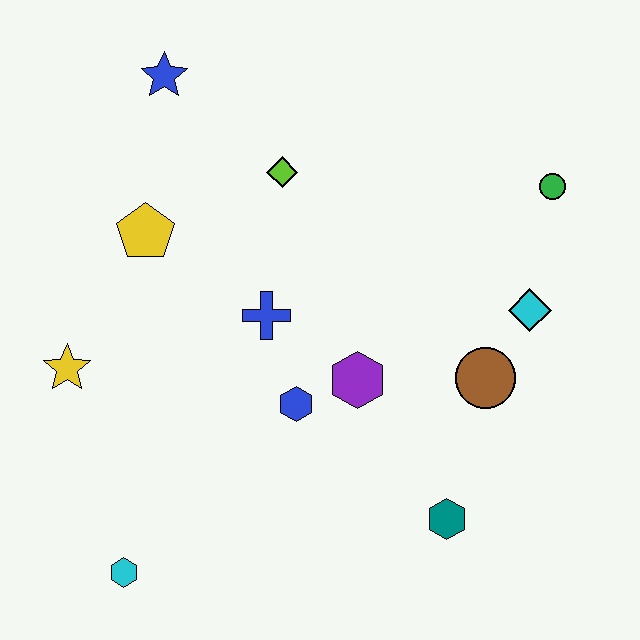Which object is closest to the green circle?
The cyan diamond is closest to the green circle.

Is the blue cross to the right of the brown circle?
No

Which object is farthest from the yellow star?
The green circle is farthest from the yellow star.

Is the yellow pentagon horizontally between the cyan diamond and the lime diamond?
No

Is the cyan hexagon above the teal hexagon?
No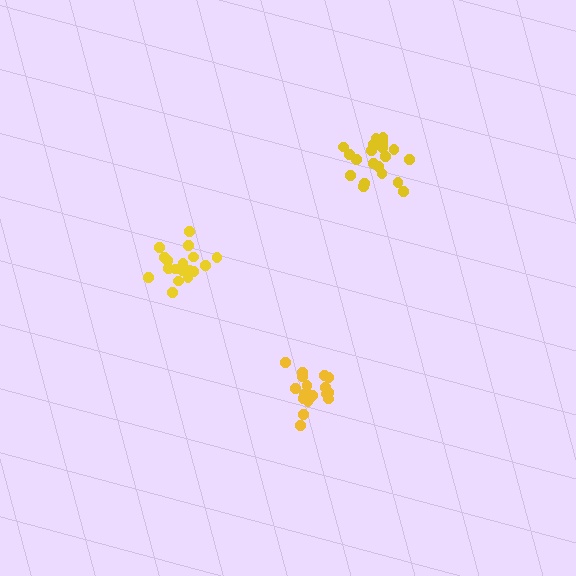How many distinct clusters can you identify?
There are 3 distinct clusters.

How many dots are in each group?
Group 1: 20 dots, Group 2: 20 dots, Group 3: 19 dots (59 total).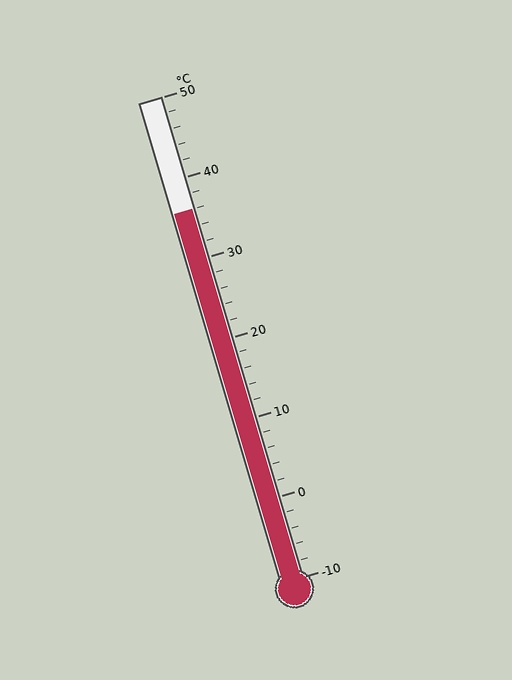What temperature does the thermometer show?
The thermometer shows approximately 36°C.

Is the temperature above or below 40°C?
The temperature is below 40°C.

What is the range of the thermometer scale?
The thermometer scale ranges from -10°C to 50°C.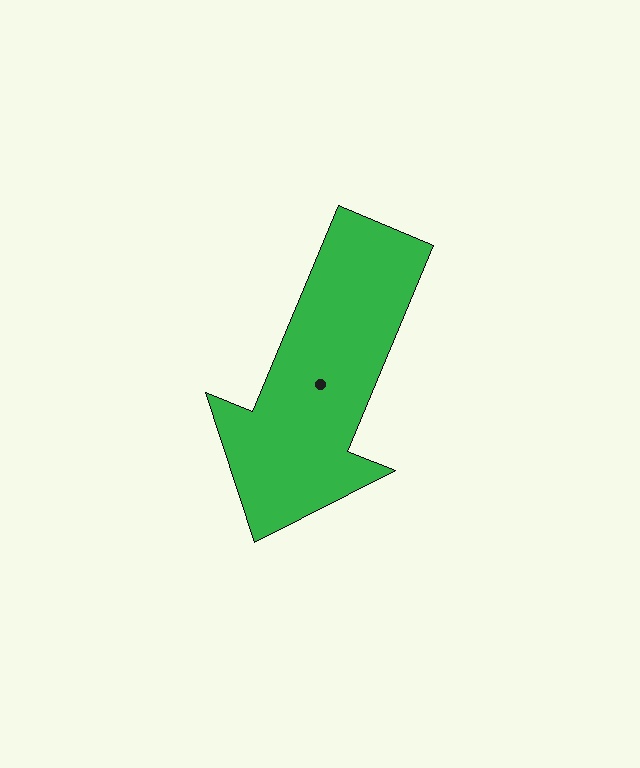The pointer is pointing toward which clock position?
Roughly 7 o'clock.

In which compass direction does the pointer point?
South.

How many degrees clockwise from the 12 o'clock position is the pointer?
Approximately 202 degrees.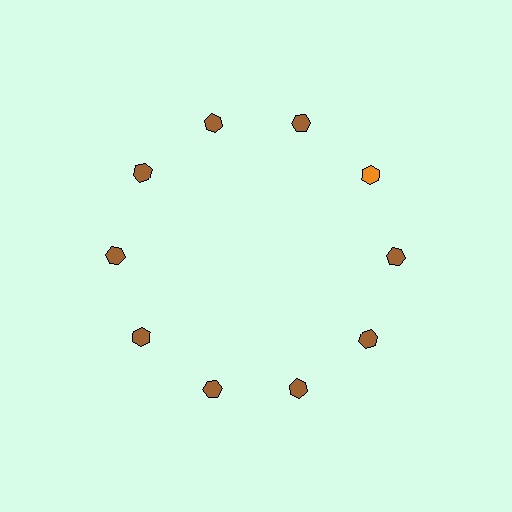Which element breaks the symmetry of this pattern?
The orange hexagon at roughly the 2 o'clock position breaks the symmetry. All other shapes are brown hexagons.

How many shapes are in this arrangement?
There are 10 shapes arranged in a ring pattern.